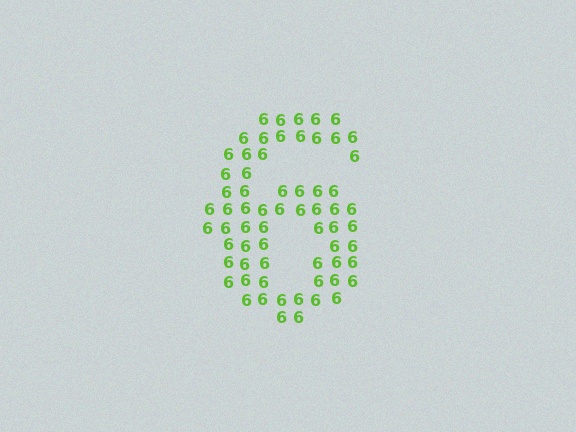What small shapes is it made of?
It is made of small digit 6's.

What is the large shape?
The large shape is the digit 6.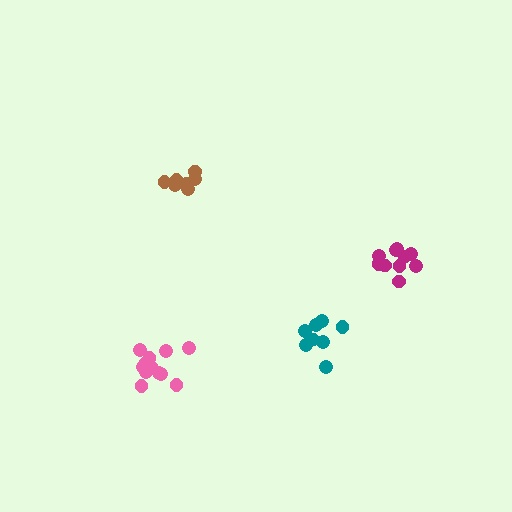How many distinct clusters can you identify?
There are 4 distinct clusters.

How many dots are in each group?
Group 1: 8 dots, Group 2: 7 dots, Group 3: 10 dots, Group 4: 12 dots (37 total).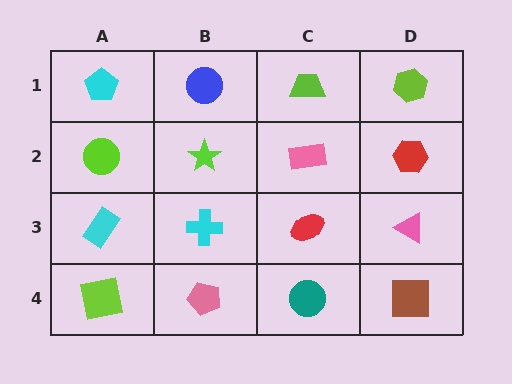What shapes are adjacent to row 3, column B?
A lime star (row 2, column B), a pink pentagon (row 4, column B), a cyan rectangle (row 3, column A), a red ellipse (row 3, column C).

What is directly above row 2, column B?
A blue circle.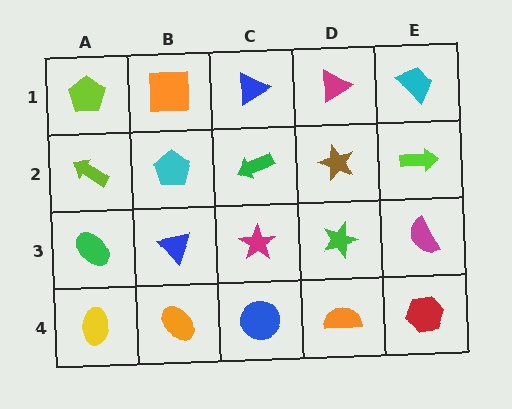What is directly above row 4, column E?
A magenta semicircle.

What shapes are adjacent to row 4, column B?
A blue triangle (row 3, column B), a yellow ellipse (row 4, column A), a blue circle (row 4, column C).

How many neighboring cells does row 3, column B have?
4.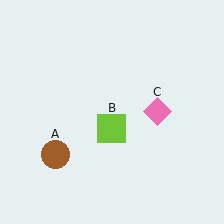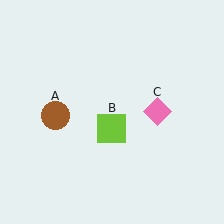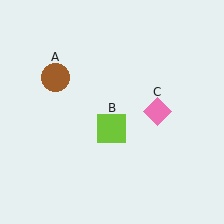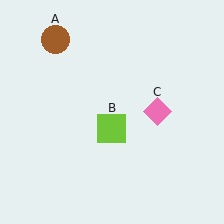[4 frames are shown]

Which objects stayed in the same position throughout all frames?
Lime square (object B) and pink diamond (object C) remained stationary.